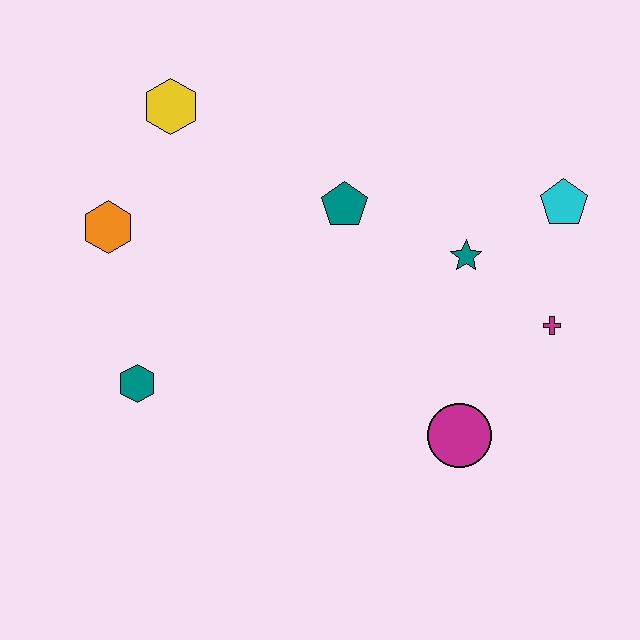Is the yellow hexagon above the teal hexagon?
Yes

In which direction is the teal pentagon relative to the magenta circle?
The teal pentagon is above the magenta circle.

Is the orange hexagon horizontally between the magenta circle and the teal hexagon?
No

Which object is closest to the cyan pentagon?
The teal star is closest to the cyan pentagon.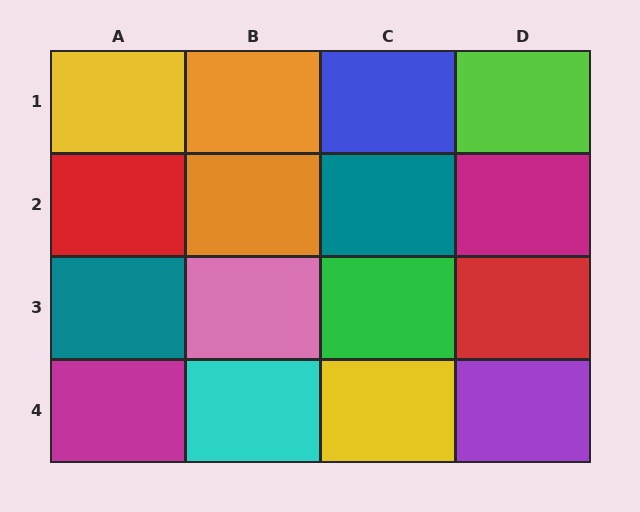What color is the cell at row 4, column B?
Cyan.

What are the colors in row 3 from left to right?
Teal, pink, green, red.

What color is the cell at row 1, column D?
Lime.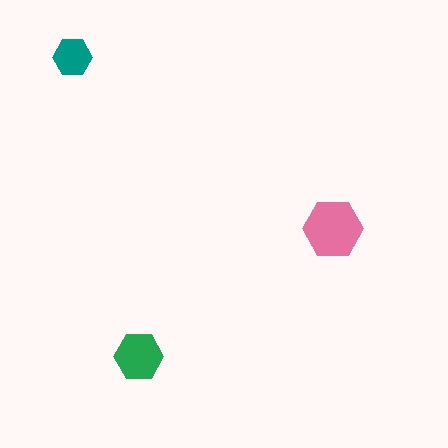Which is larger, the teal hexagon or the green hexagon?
The green one.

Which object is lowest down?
The green hexagon is bottommost.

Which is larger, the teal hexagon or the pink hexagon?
The pink one.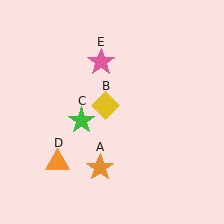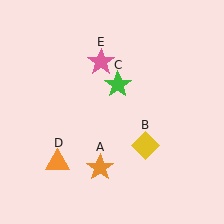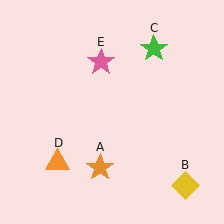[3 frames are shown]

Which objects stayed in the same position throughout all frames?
Orange star (object A) and orange triangle (object D) and pink star (object E) remained stationary.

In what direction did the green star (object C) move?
The green star (object C) moved up and to the right.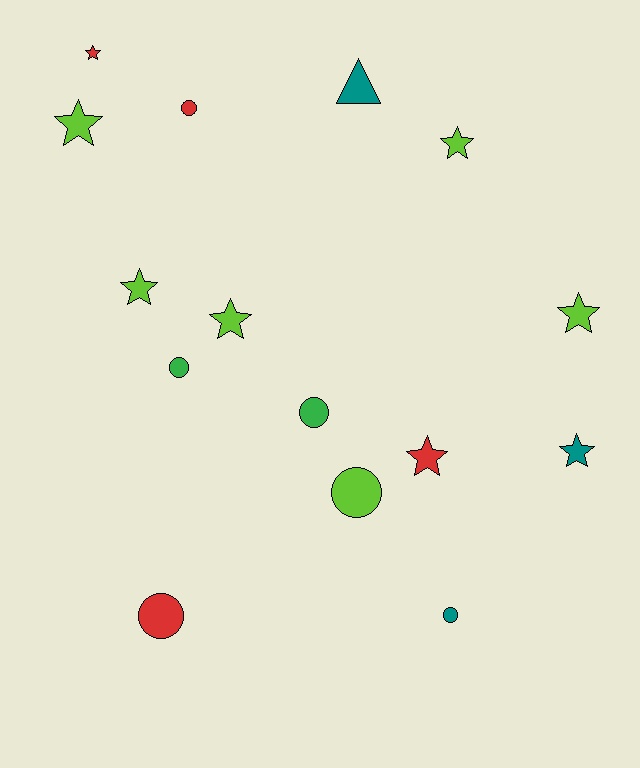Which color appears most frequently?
Lime, with 6 objects.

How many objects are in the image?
There are 15 objects.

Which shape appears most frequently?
Star, with 8 objects.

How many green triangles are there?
There are no green triangles.